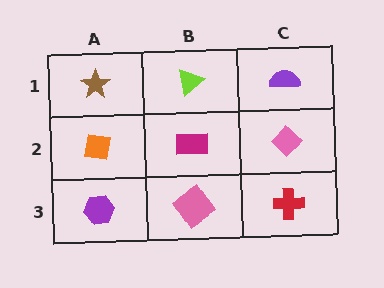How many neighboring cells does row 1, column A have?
2.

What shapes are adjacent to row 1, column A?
An orange square (row 2, column A), a lime triangle (row 1, column B).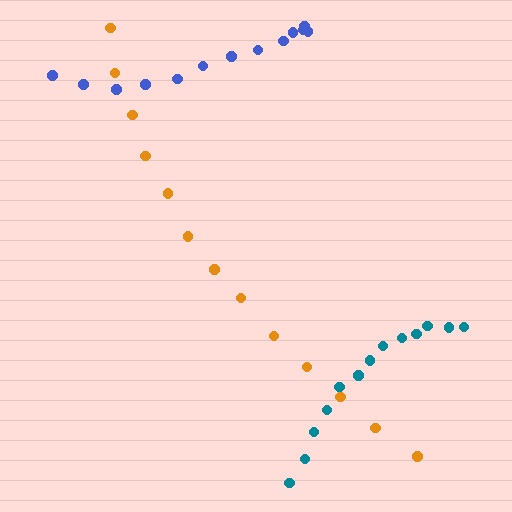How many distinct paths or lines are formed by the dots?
There are 3 distinct paths.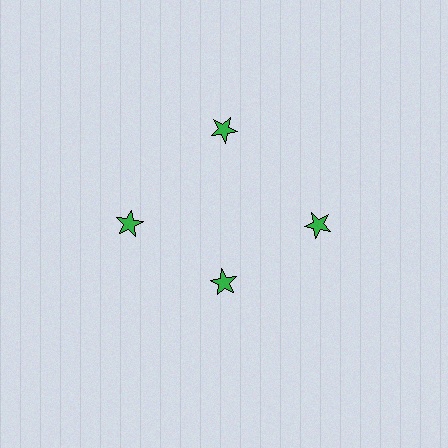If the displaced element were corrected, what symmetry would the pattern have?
It would have 4-fold rotational symmetry — the pattern would map onto itself every 90 degrees.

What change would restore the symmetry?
The symmetry would be restored by moving it outward, back onto the ring so that all 4 stars sit at equal angles and equal distance from the center.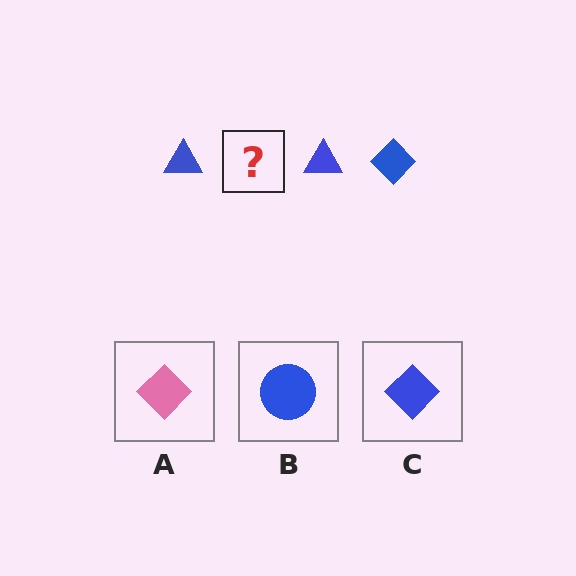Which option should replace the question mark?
Option C.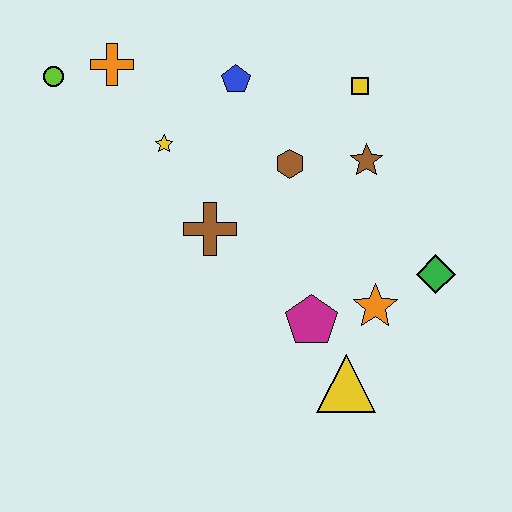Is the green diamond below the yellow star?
Yes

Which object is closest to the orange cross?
The lime circle is closest to the orange cross.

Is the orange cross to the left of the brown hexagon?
Yes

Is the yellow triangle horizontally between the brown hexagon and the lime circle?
No